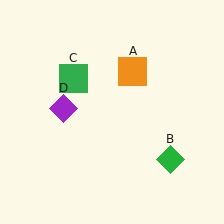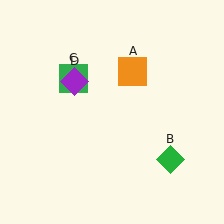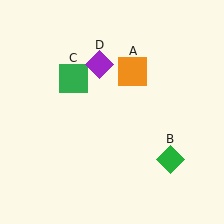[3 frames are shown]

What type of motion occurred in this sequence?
The purple diamond (object D) rotated clockwise around the center of the scene.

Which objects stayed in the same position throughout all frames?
Orange square (object A) and green diamond (object B) and green square (object C) remained stationary.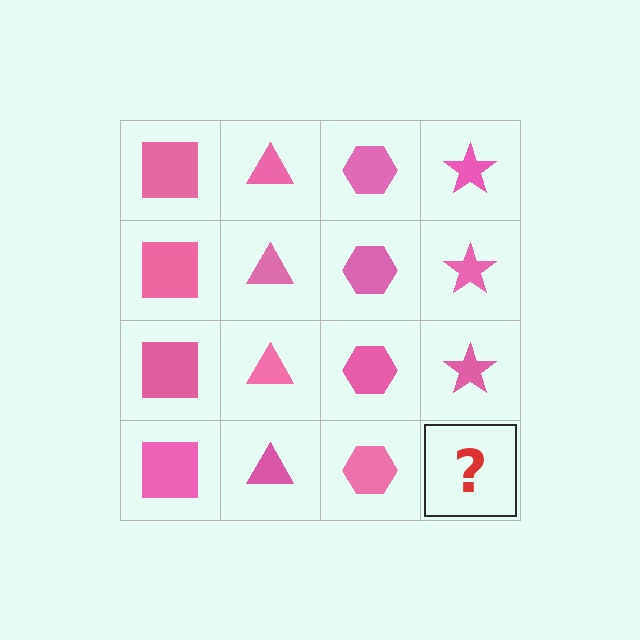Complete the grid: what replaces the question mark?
The question mark should be replaced with a pink star.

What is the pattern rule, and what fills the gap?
The rule is that each column has a consistent shape. The gap should be filled with a pink star.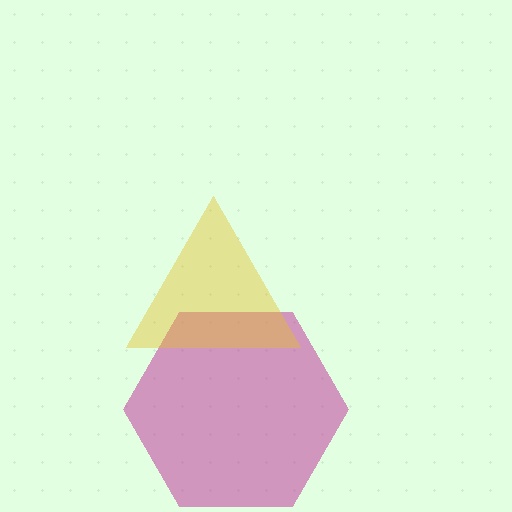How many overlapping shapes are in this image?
There are 2 overlapping shapes in the image.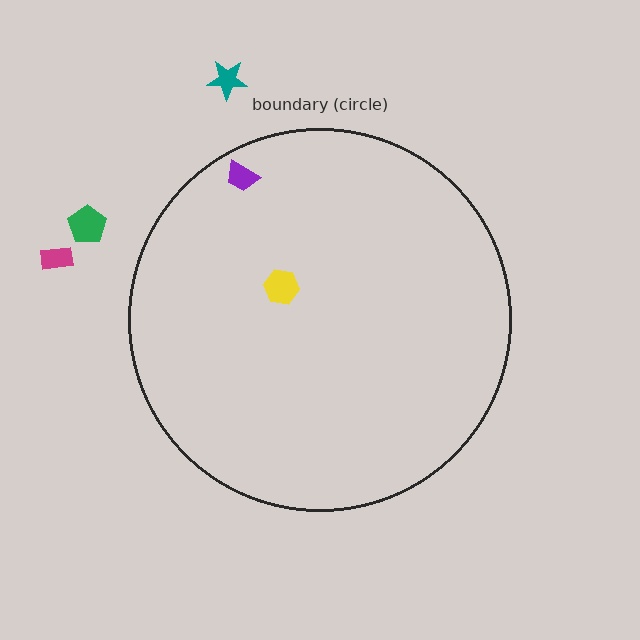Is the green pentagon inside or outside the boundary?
Outside.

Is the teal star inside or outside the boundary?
Outside.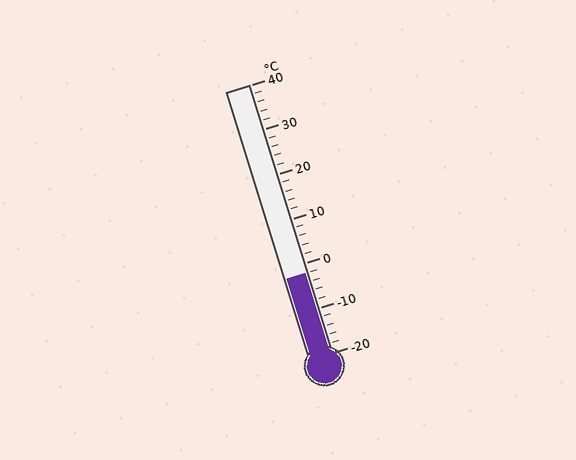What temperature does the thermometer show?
The thermometer shows approximately -2°C.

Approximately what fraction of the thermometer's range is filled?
The thermometer is filled to approximately 30% of its range.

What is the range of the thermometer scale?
The thermometer scale ranges from -20°C to 40°C.